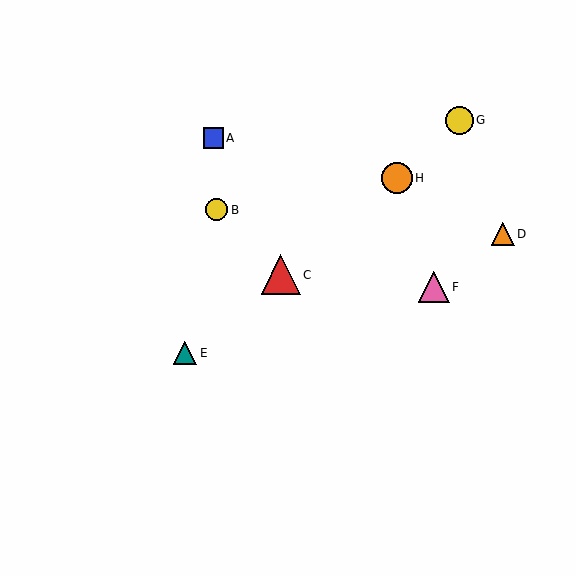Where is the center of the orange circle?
The center of the orange circle is at (397, 178).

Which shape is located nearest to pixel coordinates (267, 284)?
The red triangle (labeled C) at (281, 275) is nearest to that location.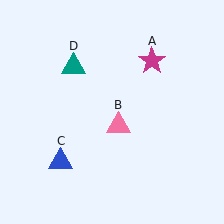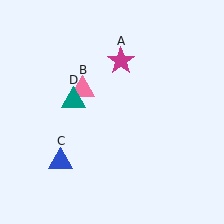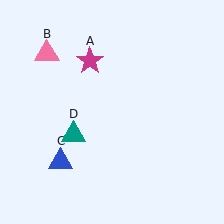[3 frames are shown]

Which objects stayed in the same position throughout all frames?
Blue triangle (object C) remained stationary.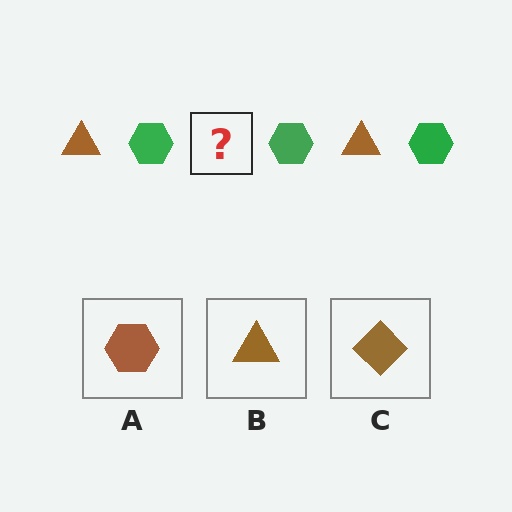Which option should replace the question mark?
Option B.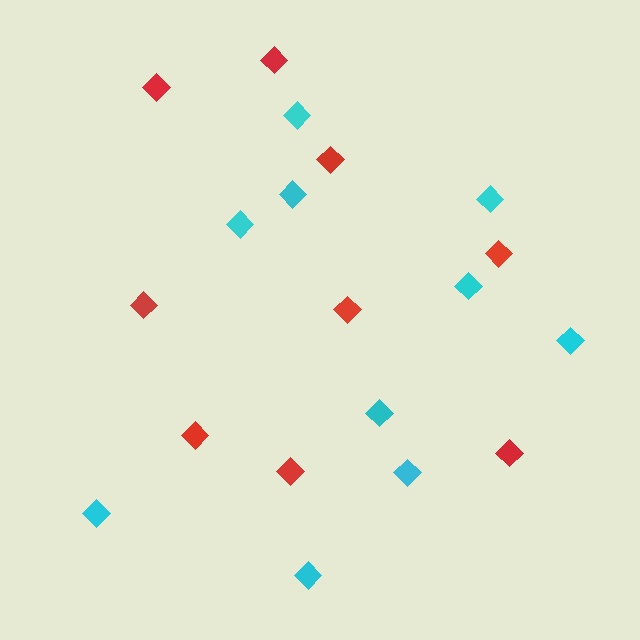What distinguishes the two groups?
There are 2 groups: one group of cyan diamonds (10) and one group of red diamonds (9).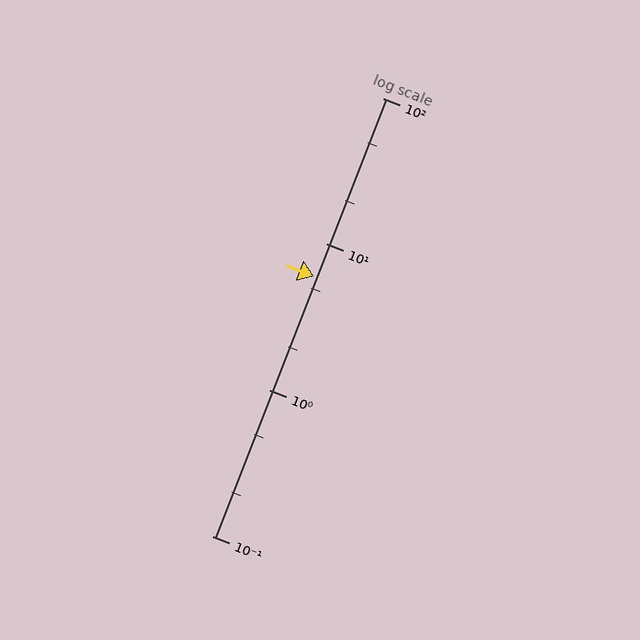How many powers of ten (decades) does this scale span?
The scale spans 3 decades, from 0.1 to 100.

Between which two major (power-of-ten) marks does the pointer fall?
The pointer is between 1 and 10.